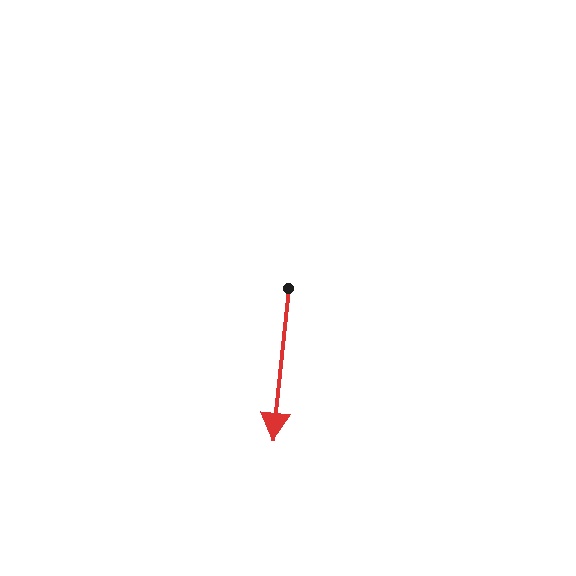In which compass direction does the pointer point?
South.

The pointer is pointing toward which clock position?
Roughly 6 o'clock.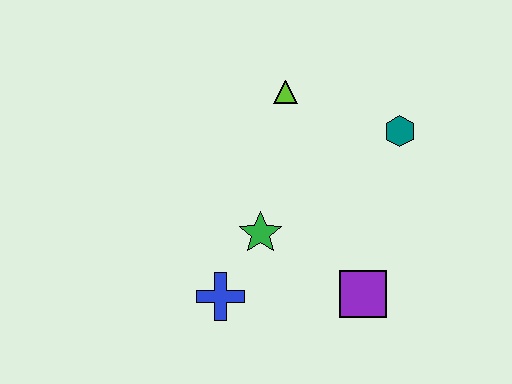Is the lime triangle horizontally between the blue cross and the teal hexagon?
Yes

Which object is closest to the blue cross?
The green star is closest to the blue cross.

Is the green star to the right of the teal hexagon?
No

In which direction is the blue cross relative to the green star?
The blue cross is below the green star.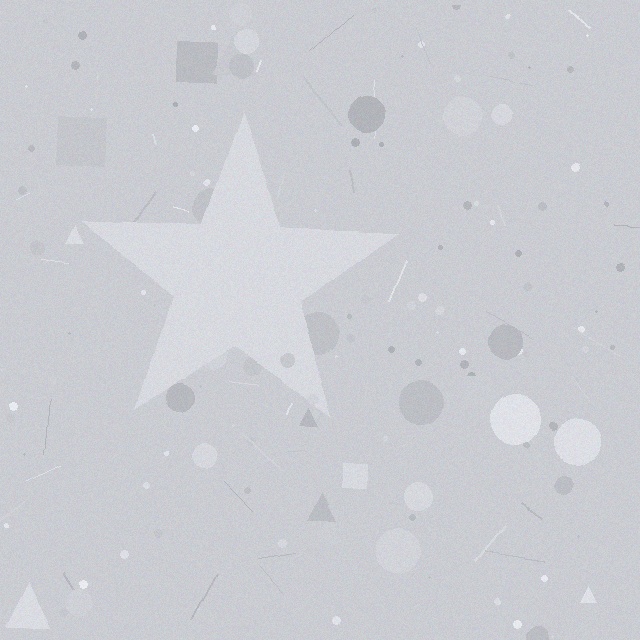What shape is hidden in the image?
A star is hidden in the image.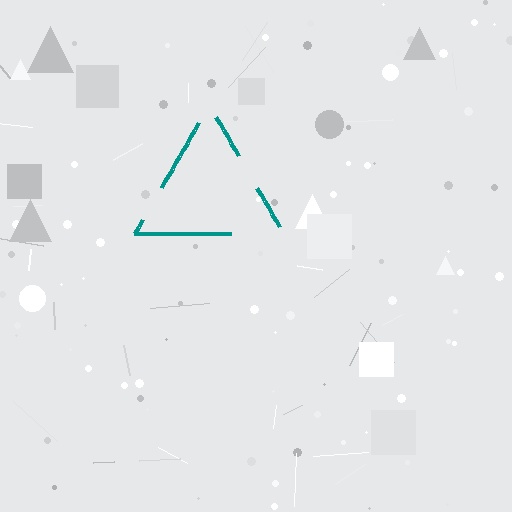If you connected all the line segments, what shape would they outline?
They would outline a triangle.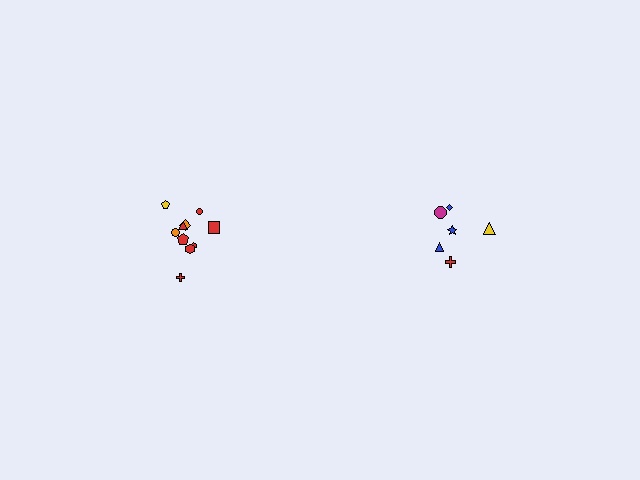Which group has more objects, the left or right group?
The left group.